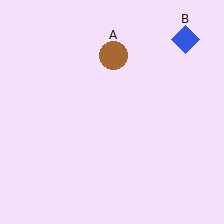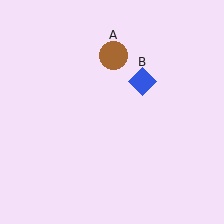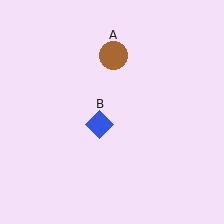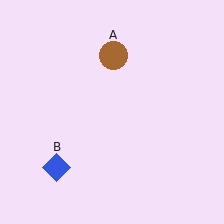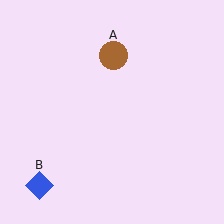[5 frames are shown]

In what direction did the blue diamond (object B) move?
The blue diamond (object B) moved down and to the left.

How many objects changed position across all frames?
1 object changed position: blue diamond (object B).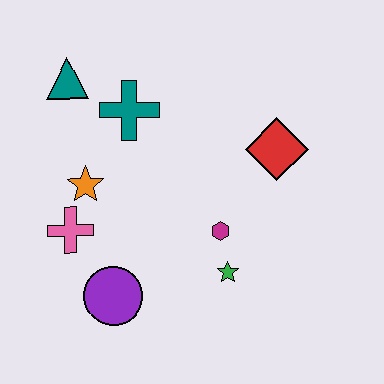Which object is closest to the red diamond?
The magenta hexagon is closest to the red diamond.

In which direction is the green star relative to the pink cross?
The green star is to the right of the pink cross.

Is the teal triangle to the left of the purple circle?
Yes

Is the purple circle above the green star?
No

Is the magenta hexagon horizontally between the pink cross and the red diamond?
Yes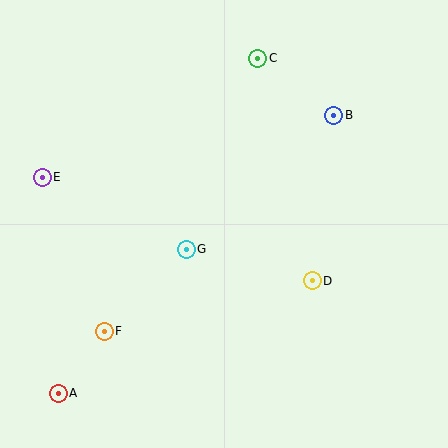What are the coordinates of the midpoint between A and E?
The midpoint between A and E is at (50, 285).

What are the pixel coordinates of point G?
Point G is at (186, 249).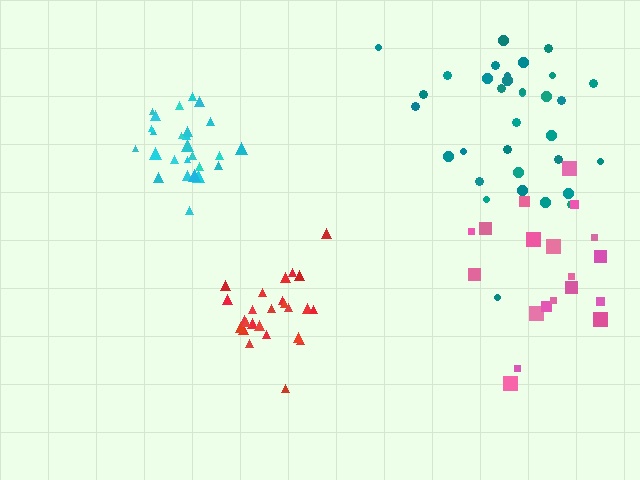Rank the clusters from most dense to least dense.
cyan, red, teal, pink.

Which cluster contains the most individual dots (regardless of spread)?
Teal (33).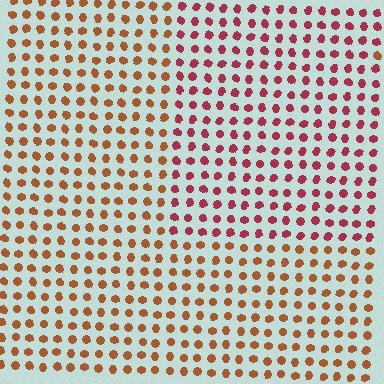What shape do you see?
I see a rectangle.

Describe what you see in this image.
The image is filled with small brown elements in a uniform arrangement. A rectangle-shaped region is visible where the elements are tinted to a slightly different hue, forming a subtle color boundary.